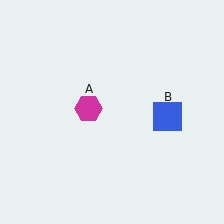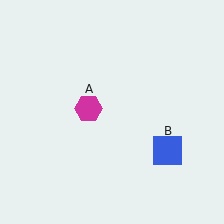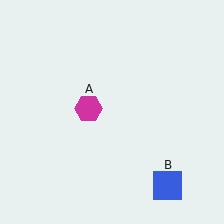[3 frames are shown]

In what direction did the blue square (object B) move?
The blue square (object B) moved down.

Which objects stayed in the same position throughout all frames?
Magenta hexagon (object A) remained stationary.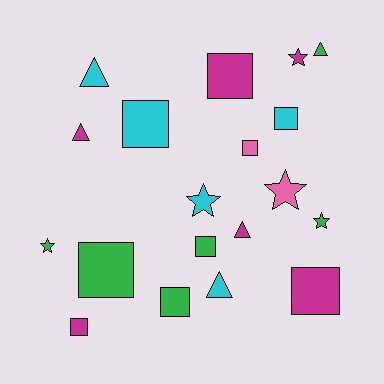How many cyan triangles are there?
There are 2 cyan triangles.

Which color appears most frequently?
Magenta, with 6 objects.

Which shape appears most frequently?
Square, with 9 objects.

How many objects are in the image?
There are 19 objects.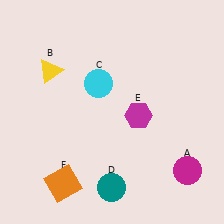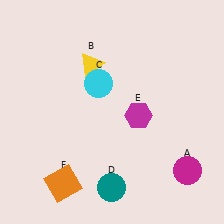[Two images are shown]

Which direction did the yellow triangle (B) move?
The yellow triangle (B) moved right.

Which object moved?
The yellow triangle (B) moved right.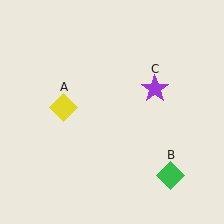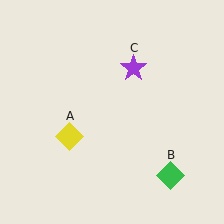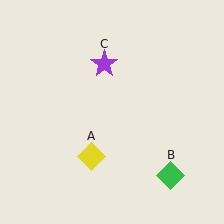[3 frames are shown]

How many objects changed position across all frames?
2 objects changed position: yellow diamond (object A), purple star (object C).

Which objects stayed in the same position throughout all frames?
Green diamond (object B) remained stationary.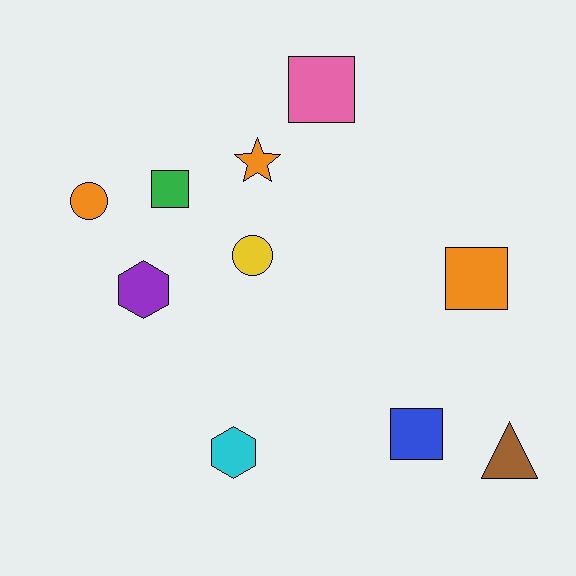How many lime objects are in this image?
There are no lime objects.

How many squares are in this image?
There are 4 squares.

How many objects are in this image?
There are 10 objects.